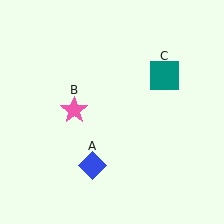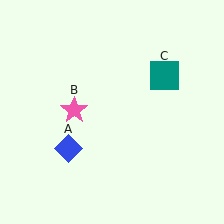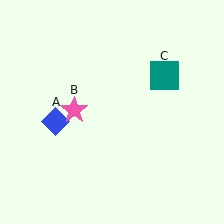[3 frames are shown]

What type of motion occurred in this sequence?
The blue diamond (object A) rotated clockwise around the center of the scene.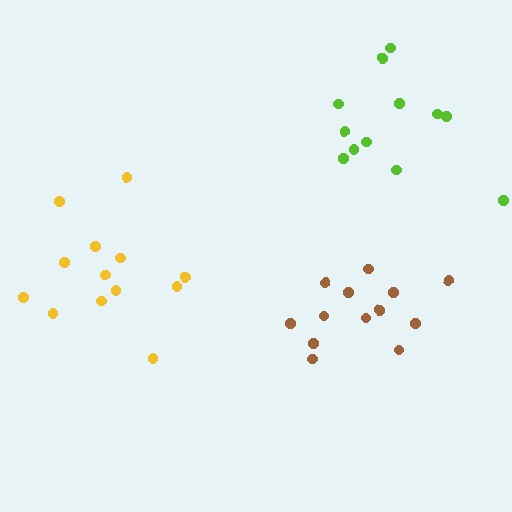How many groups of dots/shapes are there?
There are 3 groups.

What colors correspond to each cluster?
The clusters are colored: brown, lime, yellow.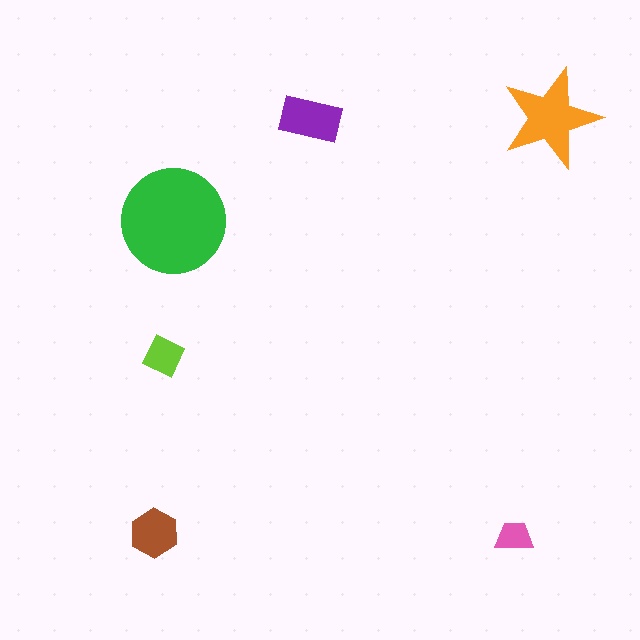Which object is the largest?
The green circle.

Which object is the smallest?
The pink trapezoid.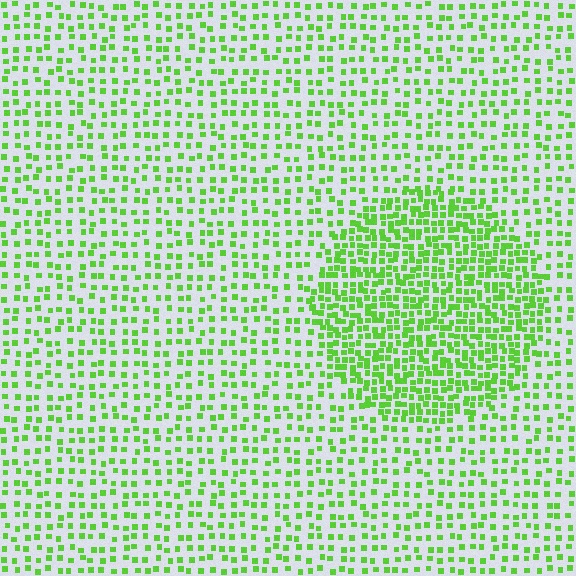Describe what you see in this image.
The image contains small lime elements arranged at two different densities. A circle-shaped region is visible where the elements are more densely packed than the surrounding area.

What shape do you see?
I see a circle.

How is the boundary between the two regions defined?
The boundary is defined by a change in element density (approximately 2.1x ratio). All elements are the same color, size, and shape.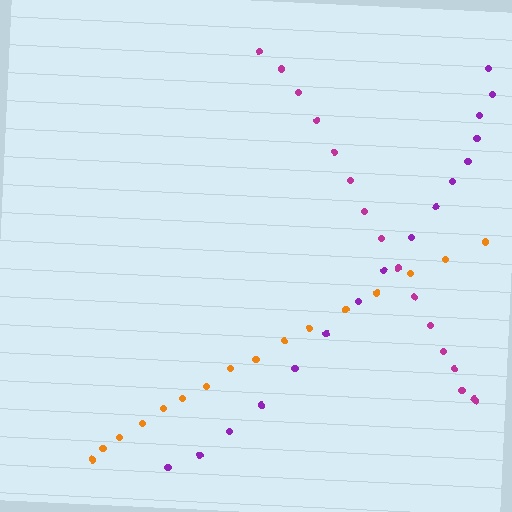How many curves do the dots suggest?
There are 3 distinct paths.